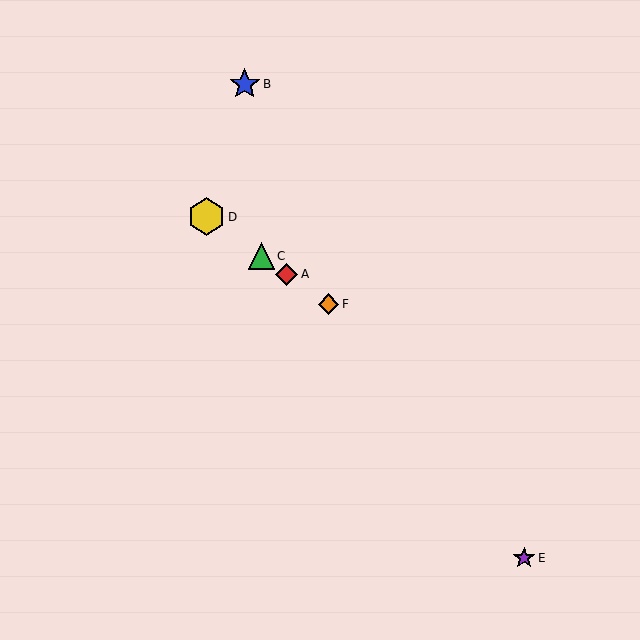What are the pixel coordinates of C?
Object C is at (261, 256).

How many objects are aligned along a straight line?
4 objects (A, C, D, F) are aligned along a straight line.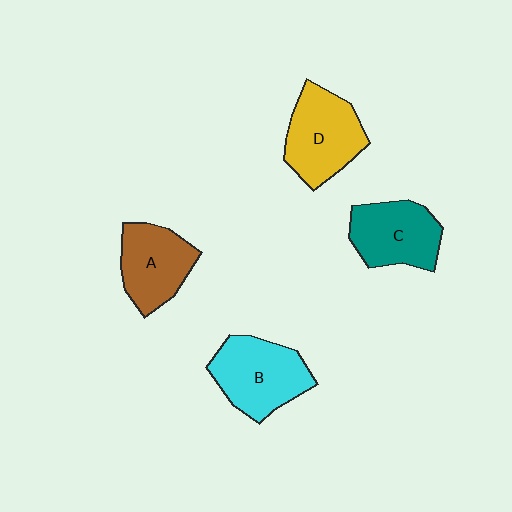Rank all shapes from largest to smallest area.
From largest to smallest: B (cyan), D (yellow), C (teal), A (brown).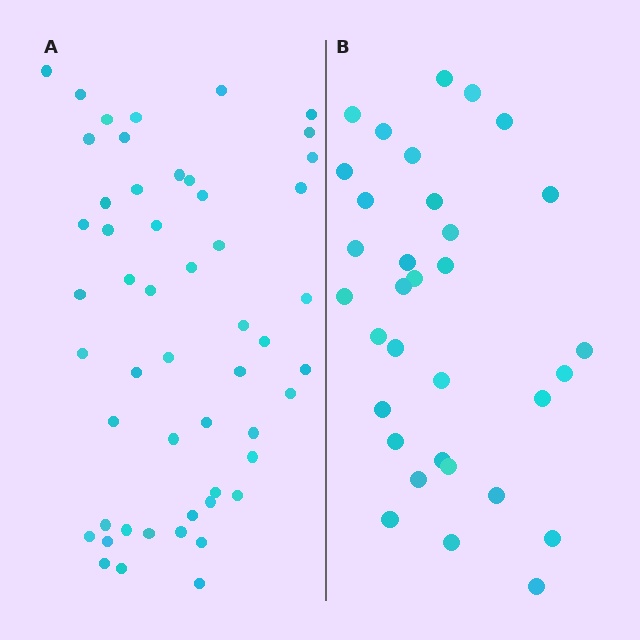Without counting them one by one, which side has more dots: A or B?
Region A (the left region) has more dots.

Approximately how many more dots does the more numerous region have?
Region A has approximately 20 more dots than region B.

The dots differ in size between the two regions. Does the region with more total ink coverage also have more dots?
No. Region B has more total ink coverage because its dots are larger, but region A actually contains more individual dots. Total area can be misleading — the number of items is what matters here.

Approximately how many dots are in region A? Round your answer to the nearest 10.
About 50 dots. (The exact count is 52, which rounds to 50.)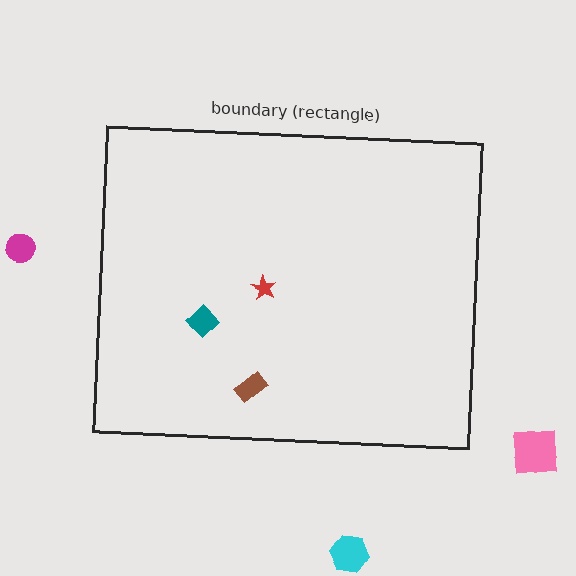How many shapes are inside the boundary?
3 inside, 3 outside.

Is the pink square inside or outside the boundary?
Outside.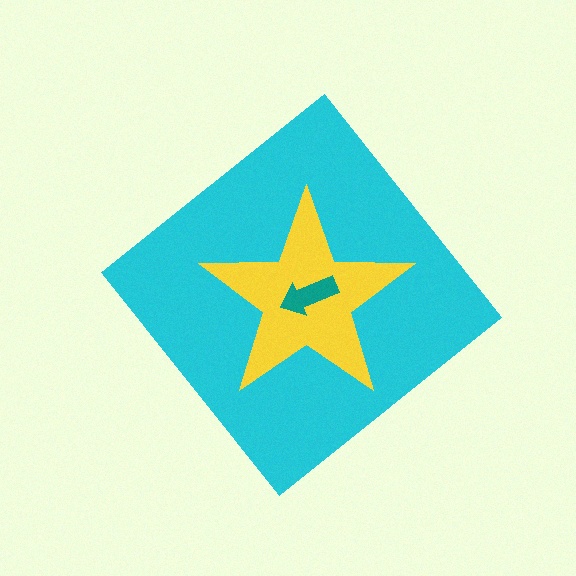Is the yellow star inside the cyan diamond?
Yes.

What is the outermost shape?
The cyan diamond.